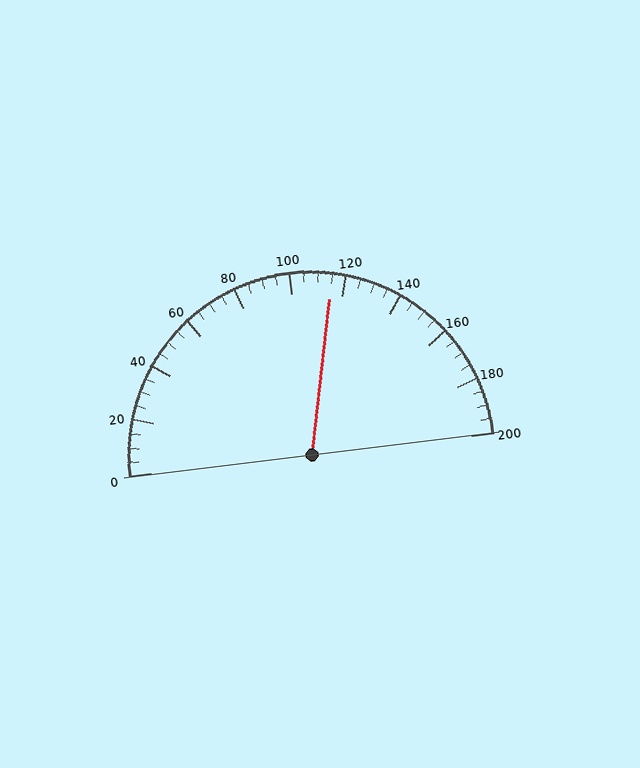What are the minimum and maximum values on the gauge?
The gauge ranges from 0 to 200.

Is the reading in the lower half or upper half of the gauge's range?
The reading is in the upper half of the range (0 to 200).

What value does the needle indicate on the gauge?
The needle indicates approximately 115.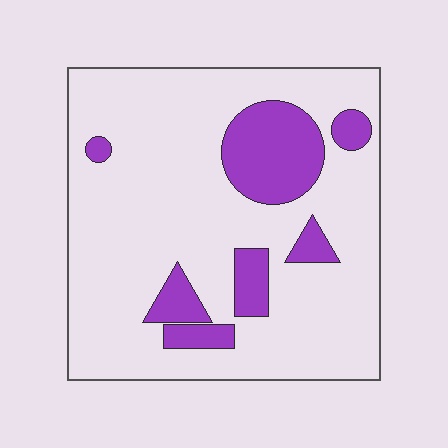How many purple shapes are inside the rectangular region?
7.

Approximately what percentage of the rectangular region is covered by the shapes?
Approximately 20%.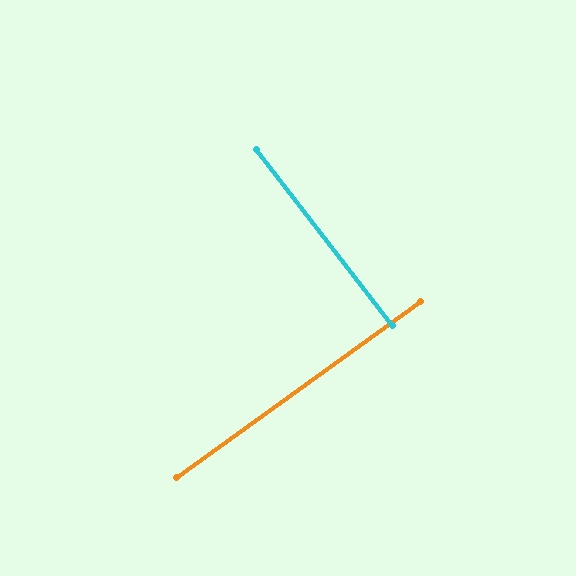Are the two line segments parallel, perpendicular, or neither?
Perpendicular — they meet at approximately 88°.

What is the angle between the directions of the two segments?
Approximately 88 degrees.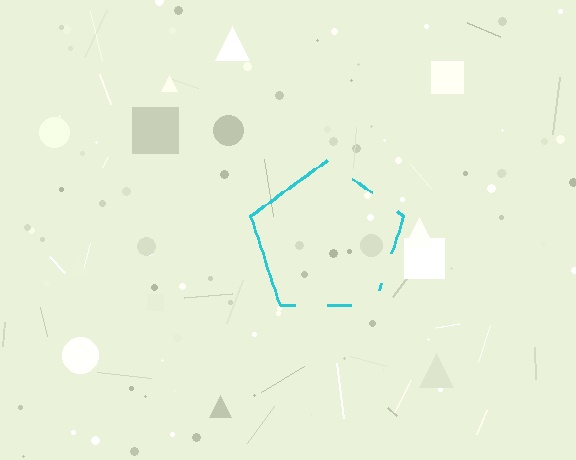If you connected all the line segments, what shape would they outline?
They would outline a pentagon.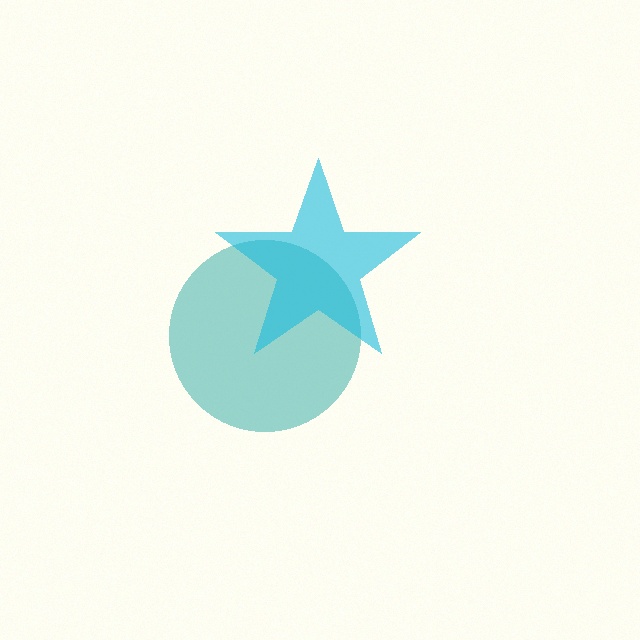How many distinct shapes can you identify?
There are 2 distinct shapes: a teal circle, a cyan star.